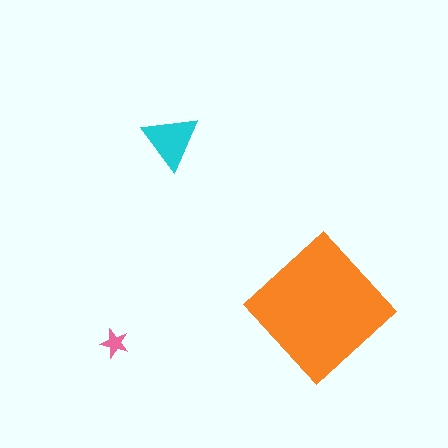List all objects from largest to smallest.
The orange diamond, the cyan triangle, the pink star.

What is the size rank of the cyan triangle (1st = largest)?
2nd.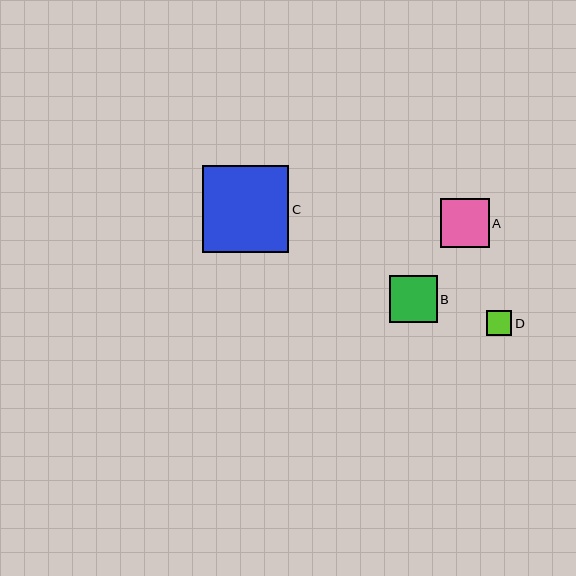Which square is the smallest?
Square D is the smallest with a size of approximately 25 pixels.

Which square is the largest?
Square C is the largest with a size of approximately 86 pixels.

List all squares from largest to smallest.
From largest to smallest: C, A, B, D.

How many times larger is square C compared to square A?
Square C is approximately 1.8 times the size of square A.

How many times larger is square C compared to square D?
Square C is approximately 3.4 times the size of square D.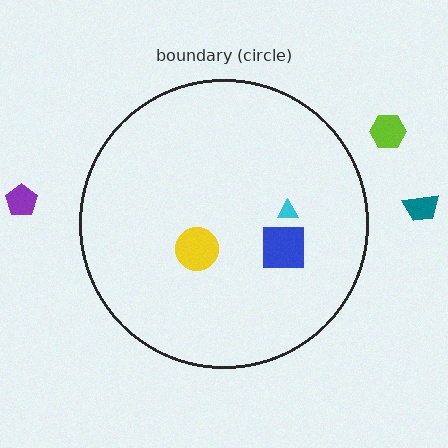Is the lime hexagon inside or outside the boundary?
Outside.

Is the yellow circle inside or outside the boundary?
Inside.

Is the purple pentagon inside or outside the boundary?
Outside.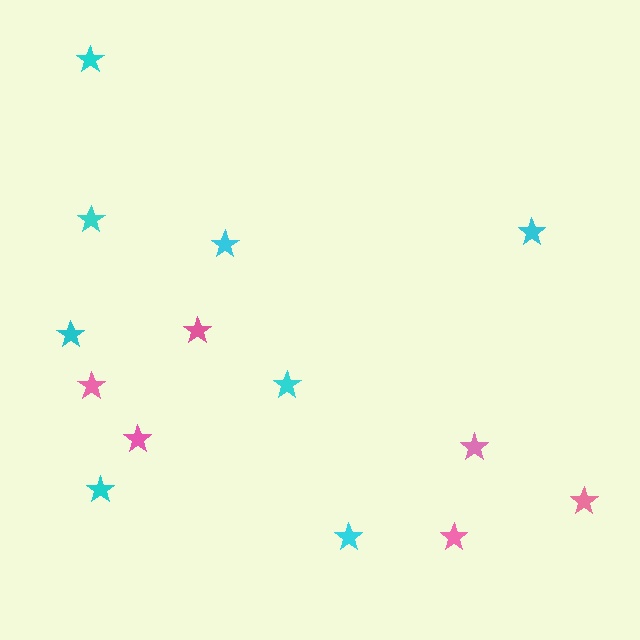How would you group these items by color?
There are 2 groups: one group of pink stars (6) and one group of cyan stars (8).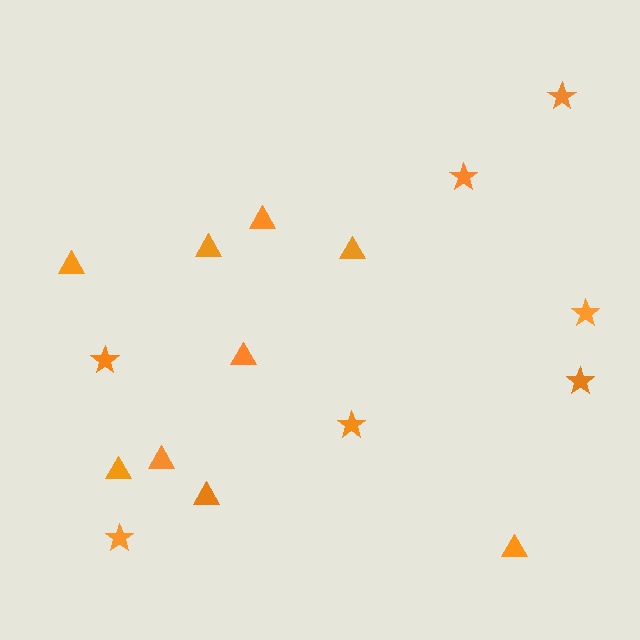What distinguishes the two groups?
There are 2 groups: one group of stars (7) and one group of triangles (9).